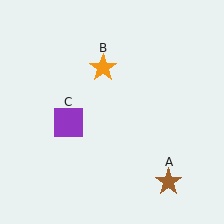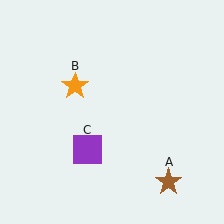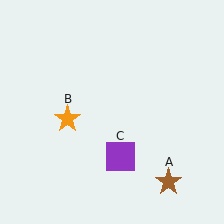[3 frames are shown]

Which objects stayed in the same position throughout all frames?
Brown star (object A) remained stationary.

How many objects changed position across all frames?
2 objects changed position: orange star (object B), purple square (object C).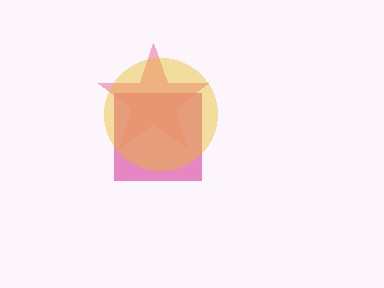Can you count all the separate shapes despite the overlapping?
Yes, there are 3 separate shapes.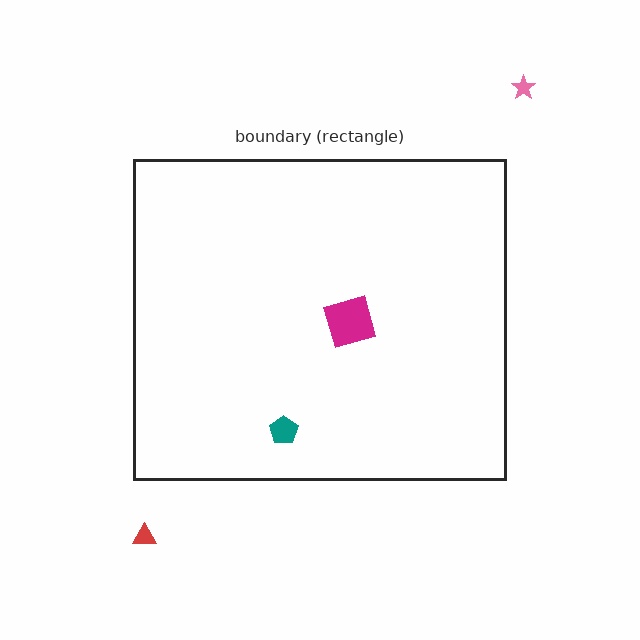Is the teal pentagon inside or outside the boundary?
Inside.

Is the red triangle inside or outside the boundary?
Outside.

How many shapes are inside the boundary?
2 inside, 2 outside.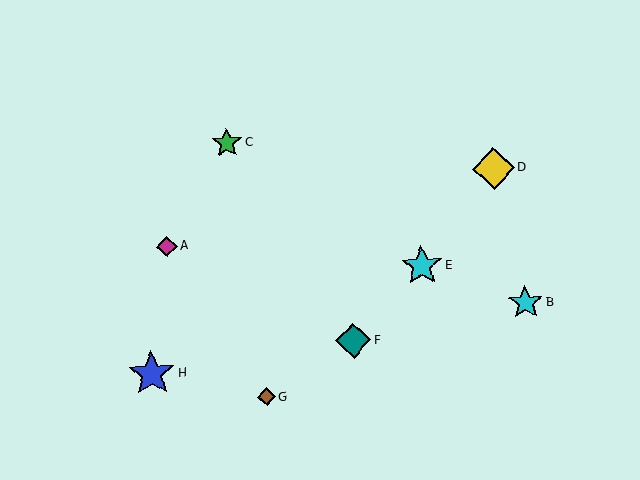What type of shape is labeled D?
Shape D is a yellow diamond.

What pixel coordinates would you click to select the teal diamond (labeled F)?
Click at (353, 340) to select the teal diamond F.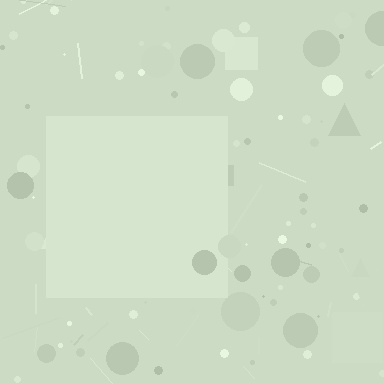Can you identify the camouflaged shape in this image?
The camouflaged shape is a square.